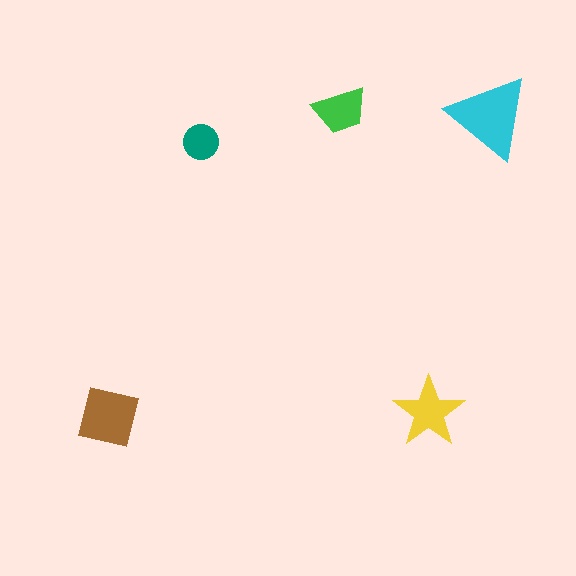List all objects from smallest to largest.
The teal circle, the green trapezoid, the yellow star, the brown square, the cyan triangle.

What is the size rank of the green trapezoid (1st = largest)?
4th.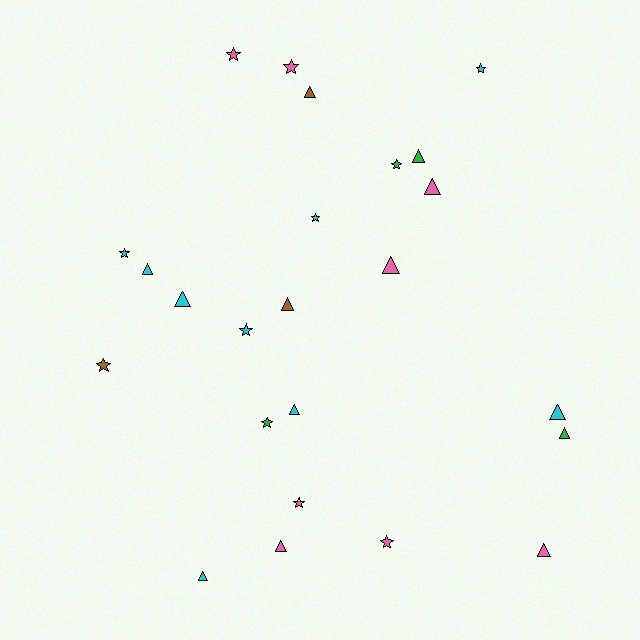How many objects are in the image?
There are 24 objects.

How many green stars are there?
There are 2 green stars.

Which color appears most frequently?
Cyan, with 9 objects.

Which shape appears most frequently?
Triangle, with 13 objects.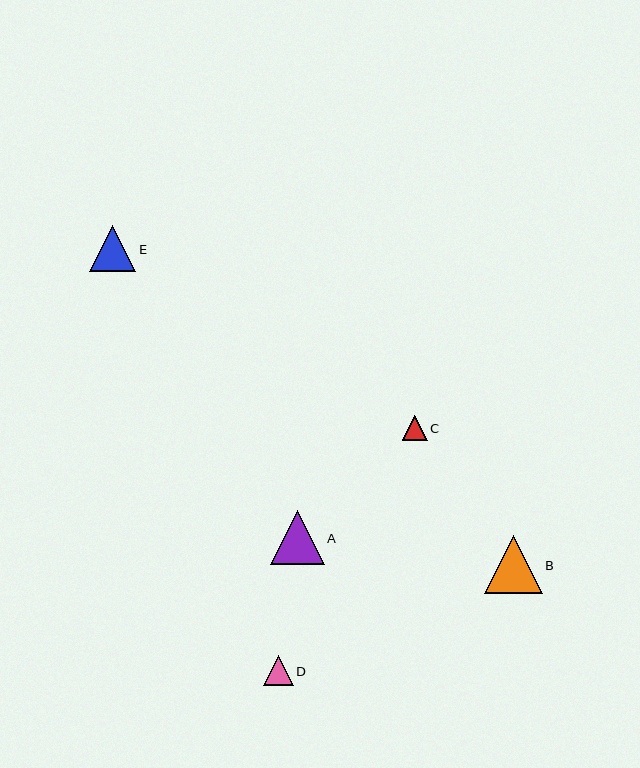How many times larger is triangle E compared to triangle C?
Triangle E is approximately 1.8 times the size of triangle C.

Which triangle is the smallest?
Triangle C is the smallest with a size of approximately 25 pixels.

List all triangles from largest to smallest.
From largest to smallest: B, A, E, D, C.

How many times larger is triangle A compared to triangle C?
Triangle A is approximately 2.2 times the size of triangle C.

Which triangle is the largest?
Triangle B is the largest with a size of approximately 58 pixels.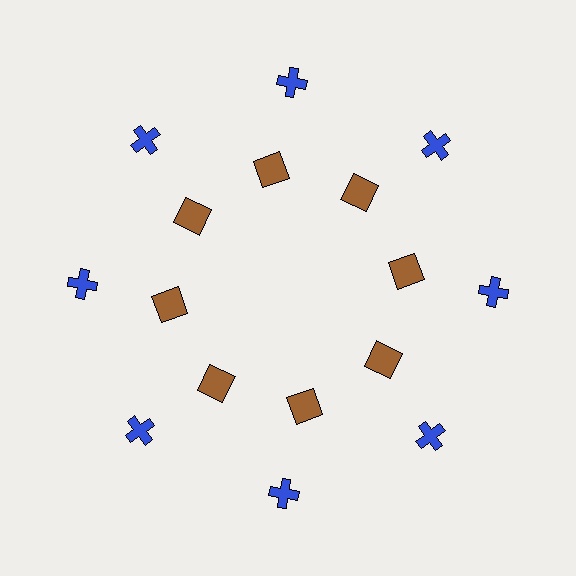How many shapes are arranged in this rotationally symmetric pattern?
There are 16 shapes, arranged in 8 groups of 2.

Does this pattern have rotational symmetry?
Yes, this pattern has 8-fold rotational symmetry. It looks the same after rotating 45 degrees around the center.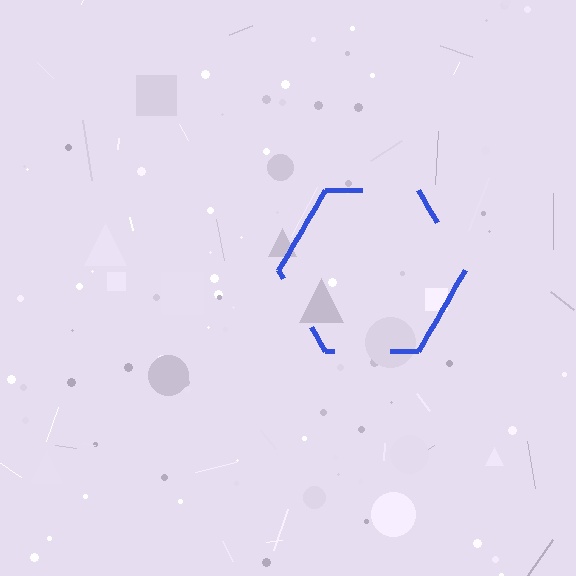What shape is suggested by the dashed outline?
The dashed outline suggests a hexagon.